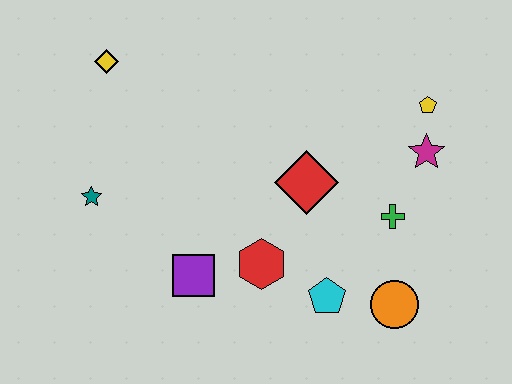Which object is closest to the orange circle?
The cyan pentagon is closest to the orange circle.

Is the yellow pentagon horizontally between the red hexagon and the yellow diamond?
No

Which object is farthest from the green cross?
The yellow diamond is farthest from the green cross.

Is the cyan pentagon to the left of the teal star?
No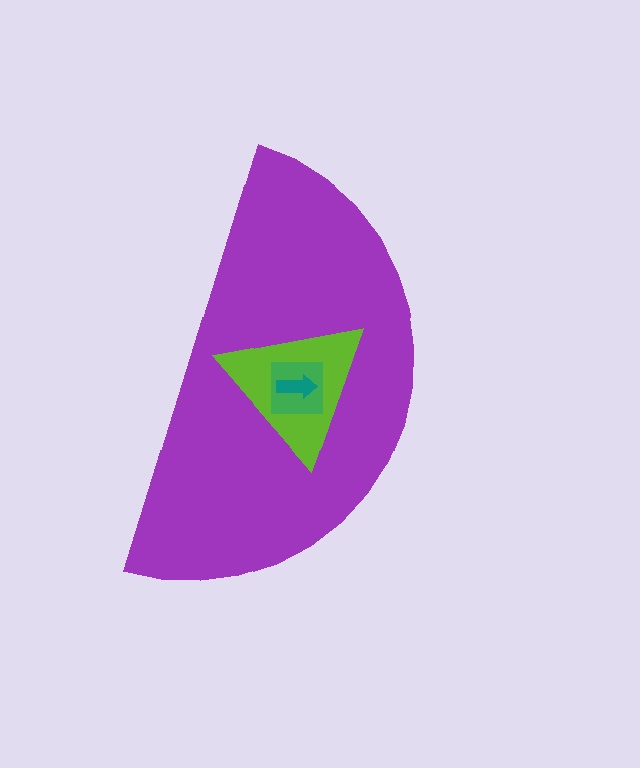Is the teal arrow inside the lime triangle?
Yes.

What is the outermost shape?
The purple semicircle.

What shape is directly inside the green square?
The teal arrow.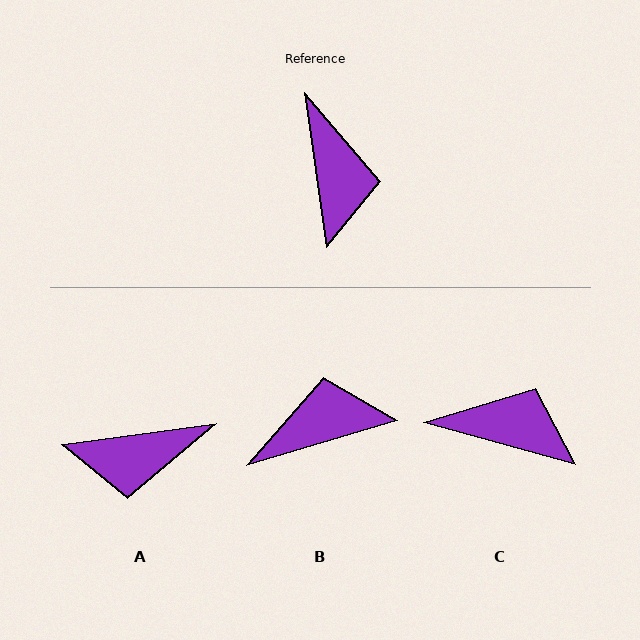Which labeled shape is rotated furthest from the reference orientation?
B, about 98 degrees away.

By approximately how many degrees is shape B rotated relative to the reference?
Approximately 98 degrees counter-clockwise.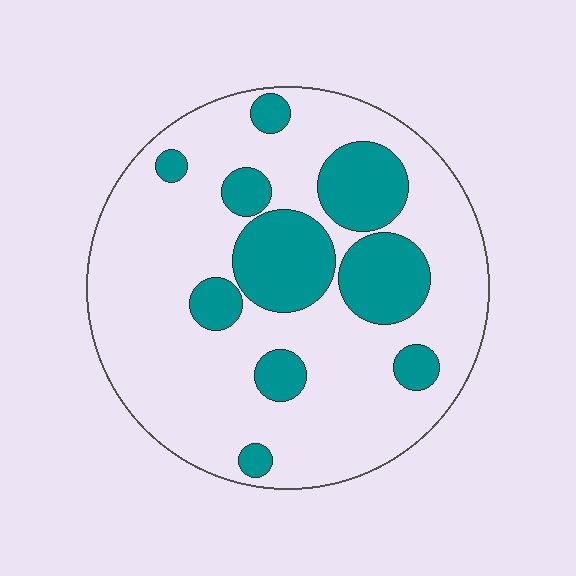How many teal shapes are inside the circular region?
10.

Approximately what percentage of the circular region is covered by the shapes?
Approximately 25%.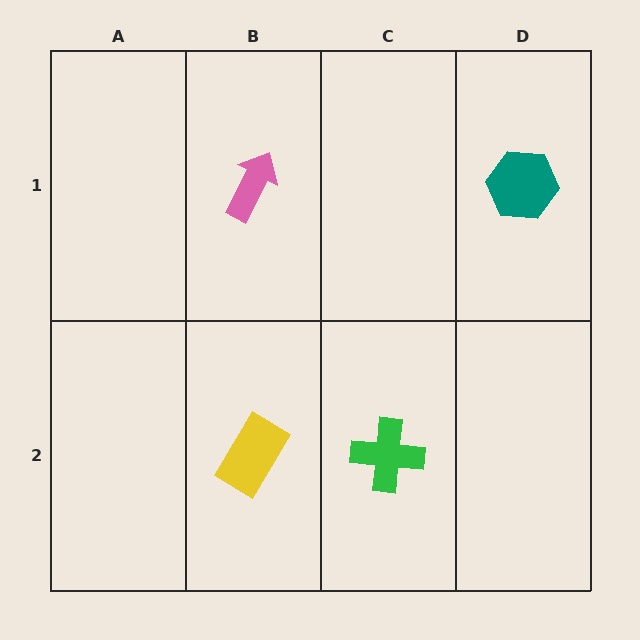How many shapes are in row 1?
2 shapes.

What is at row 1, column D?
A teal hexagon.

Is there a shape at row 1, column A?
No, that cell is empty.